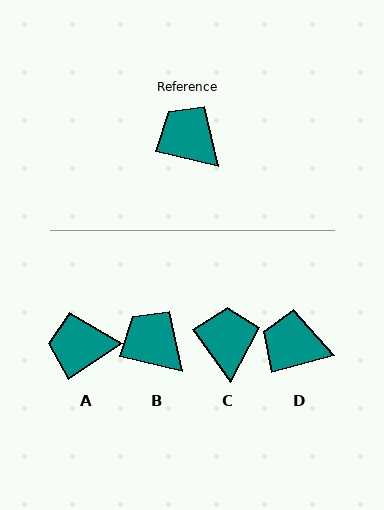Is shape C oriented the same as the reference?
No, it is off by about 41 degrees.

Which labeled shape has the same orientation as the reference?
B.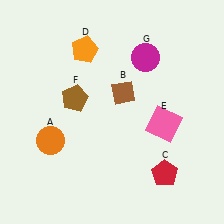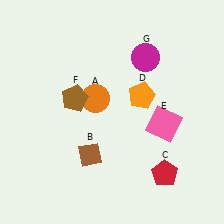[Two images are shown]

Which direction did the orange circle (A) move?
The orange circle (A) moved right.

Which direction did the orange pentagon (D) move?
The orange pentagon (D) moved right.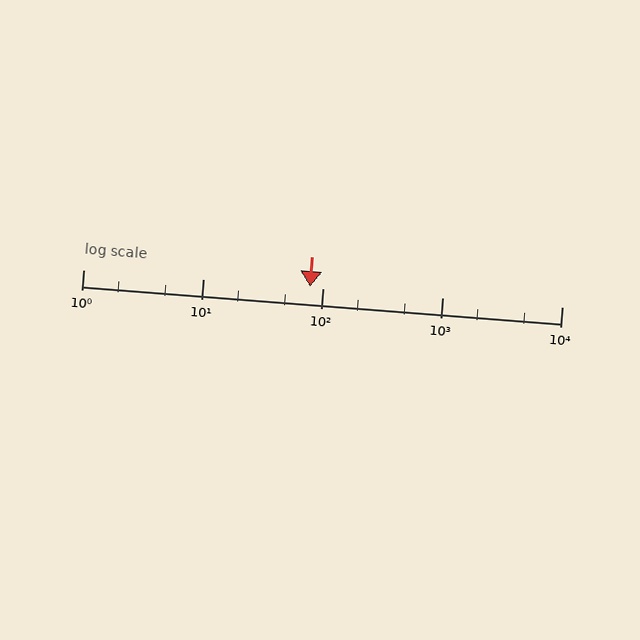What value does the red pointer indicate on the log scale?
The pointer indicates approximately 78.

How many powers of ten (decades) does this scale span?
The scale spans 4 decades, from 1 to 10000.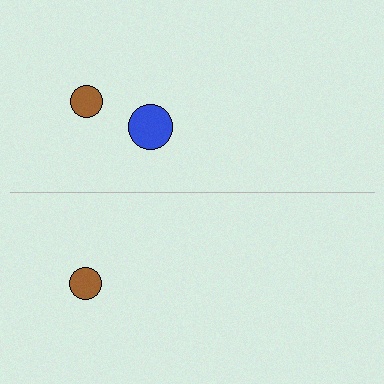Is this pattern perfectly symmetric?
No, the pattern is not perfectly symmetric. A blue circle is missing from the bottom side.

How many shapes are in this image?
There are 3 shapes in this image.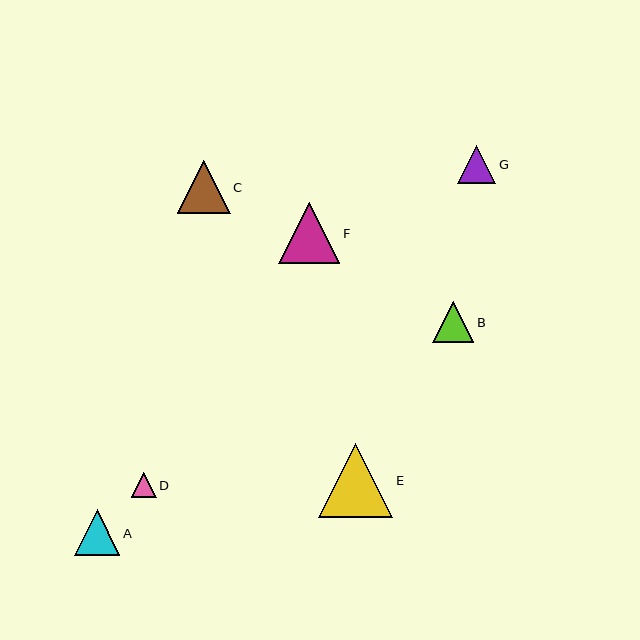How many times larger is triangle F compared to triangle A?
Triangle F is approximately 1.3 times the size of triangle A.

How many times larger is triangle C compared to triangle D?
Triangle C is approximately 2.1 times the size of triangle D.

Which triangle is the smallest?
Triangle D is the smallest with a size of approximately 25 pixels.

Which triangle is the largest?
Triangle E is the largest with a size of approximately 74 pixels.